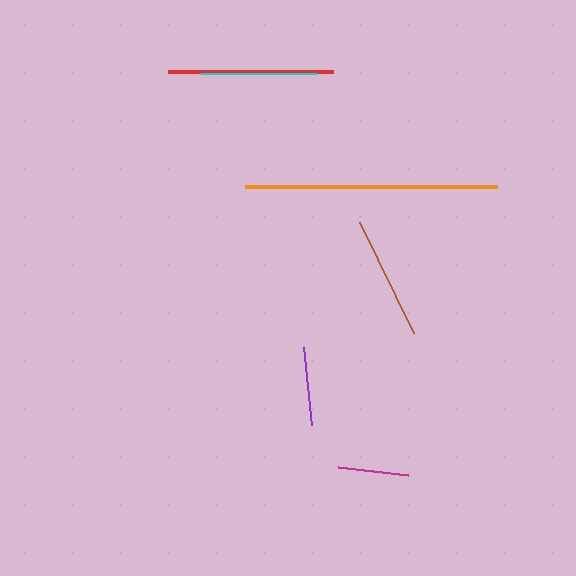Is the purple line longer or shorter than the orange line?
The orange line is longer than the purple line.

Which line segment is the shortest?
The magenta line is the shortest at approximately 70 pixels.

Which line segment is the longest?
The orange line is the longest at approximately 253 pixels.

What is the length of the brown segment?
The brown segment is approximately 123 pixels long.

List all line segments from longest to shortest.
From longest to shortest: orange, red, brown, cyan, purple, magenta.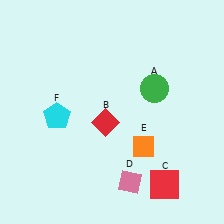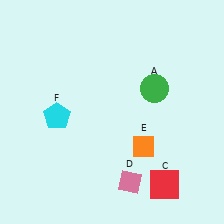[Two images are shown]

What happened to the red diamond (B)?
The red diamond (B) was removed in Image 2. It was in the bottom-left area of Image 1.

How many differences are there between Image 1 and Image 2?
There is 1 difference between the two images.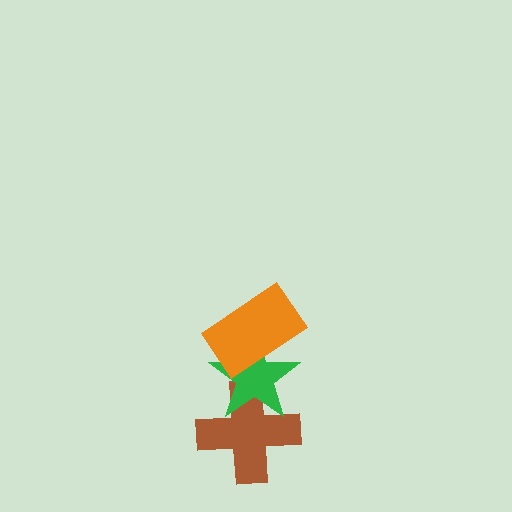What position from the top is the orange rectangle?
The orange rectangle is 1st from the top.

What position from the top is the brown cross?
The brown cross is 3rd from the top.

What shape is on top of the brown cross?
The green star is on top of the brown cross.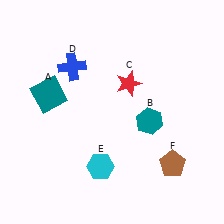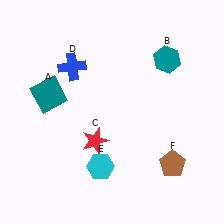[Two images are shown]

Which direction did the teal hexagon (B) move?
The teal hexagon (B) moved up.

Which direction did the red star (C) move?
The red star (C) moved down.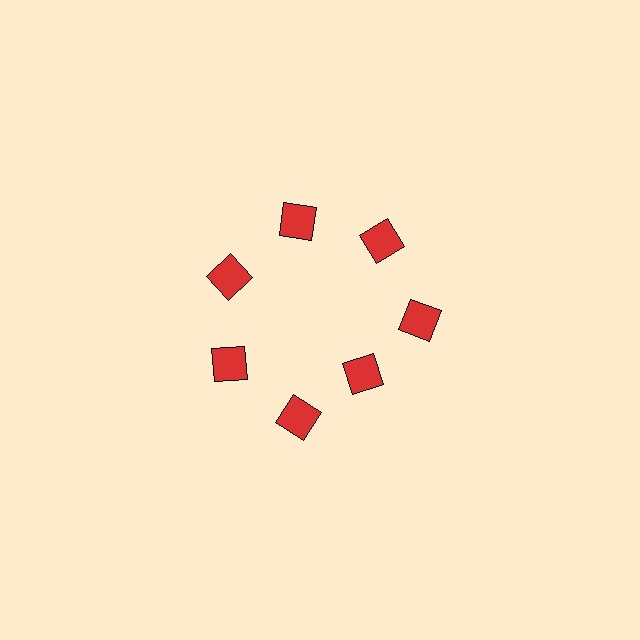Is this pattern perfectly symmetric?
No. The 7 red squares are arranged in a ring, but one element near the 5 o'clock position is pulled inward toward the center, breaking the 7-fold rotational symmetry.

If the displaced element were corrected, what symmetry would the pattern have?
It would have 7-fold rotational symmetry — the pattern would map onto itself every 51 degrees.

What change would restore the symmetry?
The symmetry would be restored by moving it outward, back onto the ring so that all 7 squares sit at equal angles and equal distance from the center.